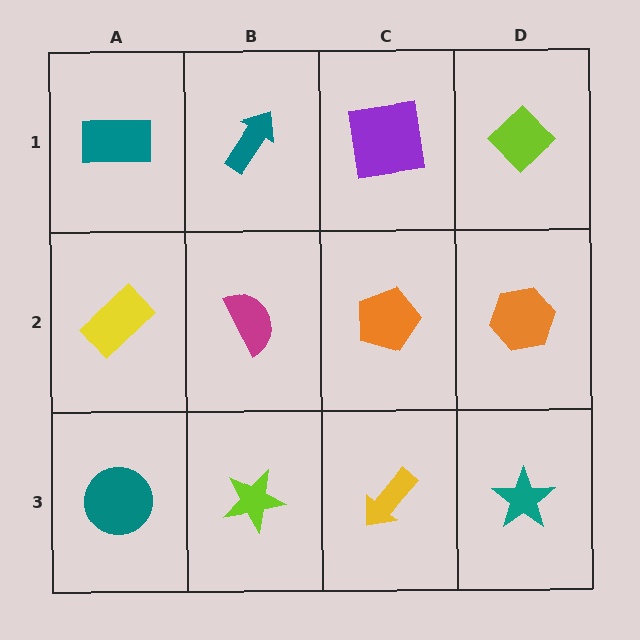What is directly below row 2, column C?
A yellow arrow.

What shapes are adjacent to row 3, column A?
A yellow rectangle (row 2, column A), a lime star (row 3, column B).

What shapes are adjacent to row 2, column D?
A lime diamond (row 1, column D), a teal star (row 3, column D), an orange pentagon (row 2, column C).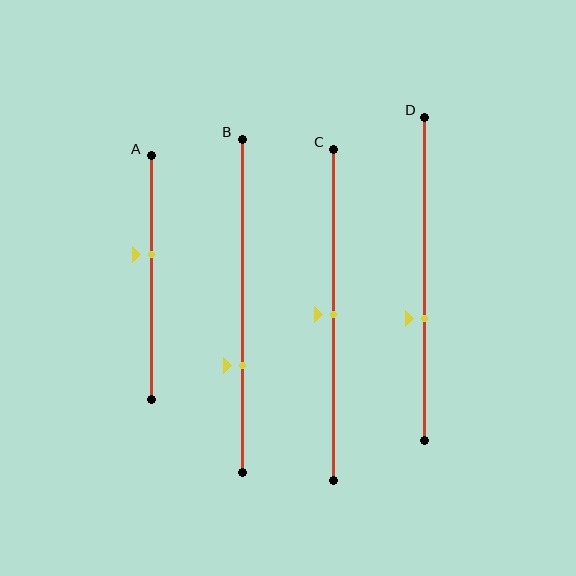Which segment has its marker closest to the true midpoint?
Segment C has its marker closest to the true midpoint.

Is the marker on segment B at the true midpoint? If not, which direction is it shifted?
No, the marker on segment B is shifted downward by about 18% of the segment length.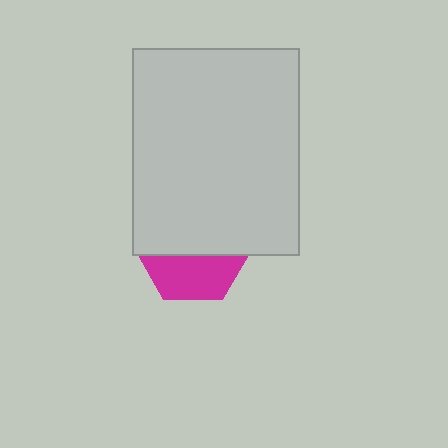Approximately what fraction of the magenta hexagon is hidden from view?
Roughly 59% of the magenta hexagon is hidden behind the light gray rectangle.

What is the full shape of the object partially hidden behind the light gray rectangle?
The partially hidden object is a magenta hexagon.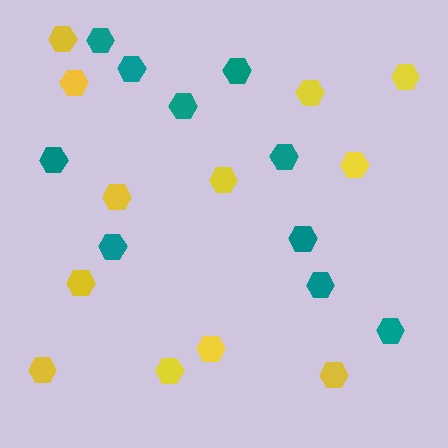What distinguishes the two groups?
There are 2 groups: one group of yellow hexagons (12) and one group of teal hexagons (10).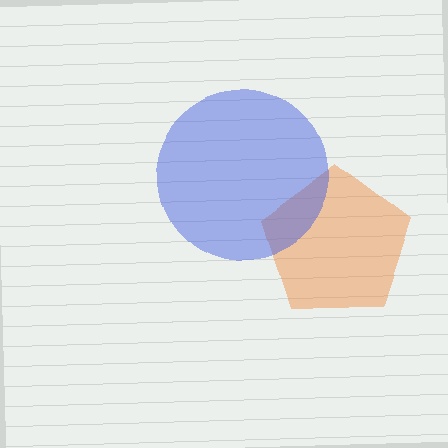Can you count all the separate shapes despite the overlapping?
Yes, there are 2 separate shapes.